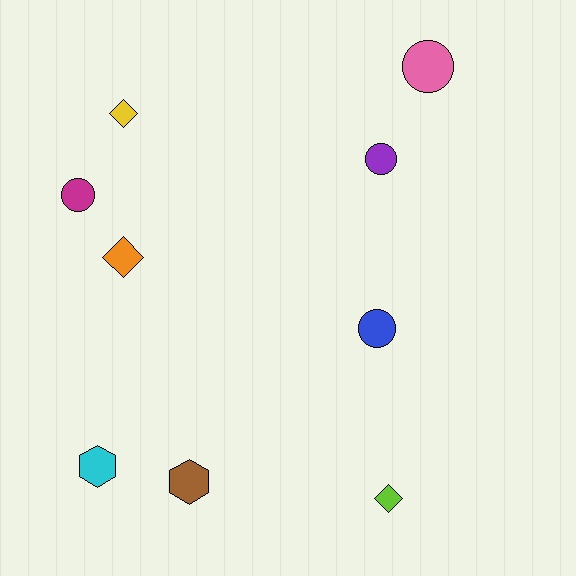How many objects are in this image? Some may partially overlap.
There are 9 objects.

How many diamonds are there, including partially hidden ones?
There are 3 diamonds.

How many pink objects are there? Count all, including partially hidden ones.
There is 1 pink object.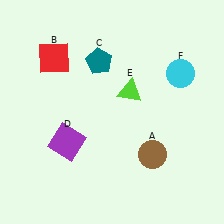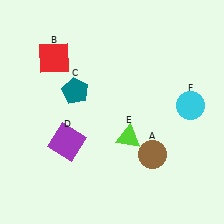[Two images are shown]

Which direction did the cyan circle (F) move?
The cyan circle (F) moved down.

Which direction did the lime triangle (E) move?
The lime triangle (E) moved down.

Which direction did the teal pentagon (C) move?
The teal pentagon (C) moved down.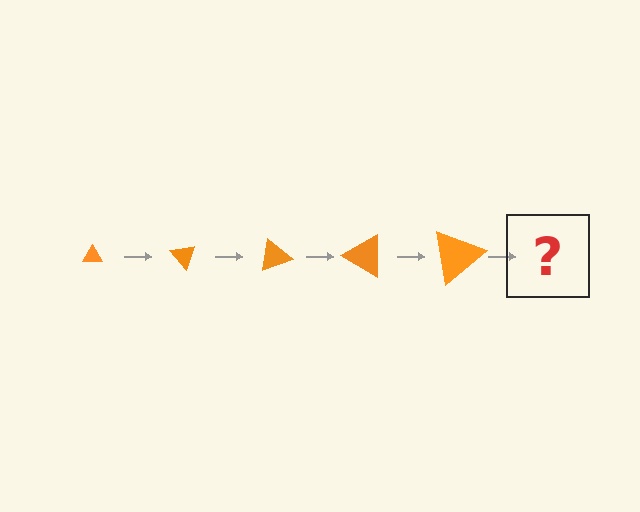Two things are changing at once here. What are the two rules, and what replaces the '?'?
The two rules are that the triangle grows larger each step and it rotates 50 degrees each step. The '?' should be a triangle, larger than the previous one and rotated 250 degrees from the start.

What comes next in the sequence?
The next element should be a triangle, larger than the previous one and rotated 250 degrees from the start.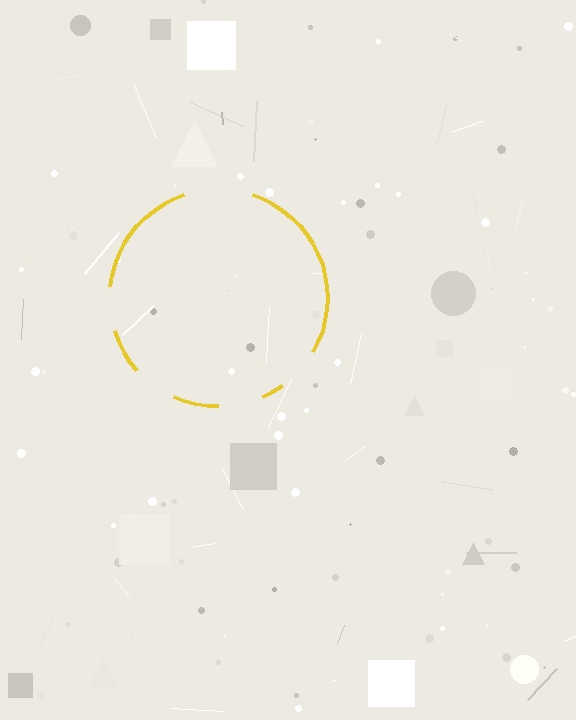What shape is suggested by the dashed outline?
The dashed outline suggests a circle.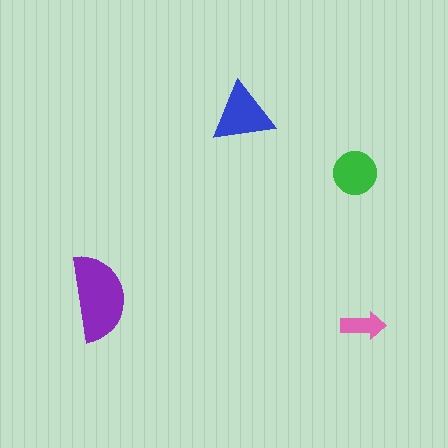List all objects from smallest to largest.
The pink arrow, the green circle, the blue triangle, the purple semicircle.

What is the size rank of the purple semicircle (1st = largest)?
1st.